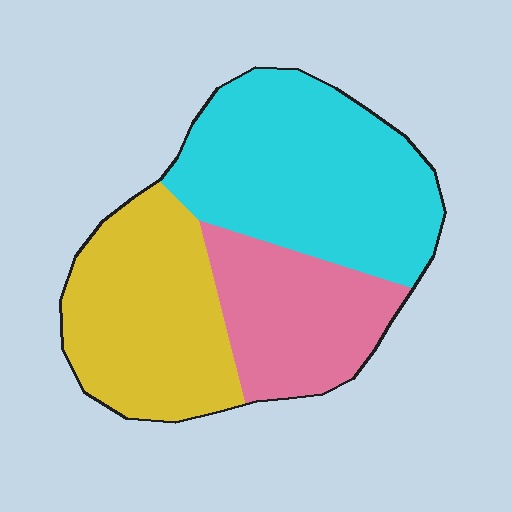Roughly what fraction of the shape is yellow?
Yellow covers about 35% of the shape.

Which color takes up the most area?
Cyan, at roughly 45%.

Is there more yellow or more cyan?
Cyan.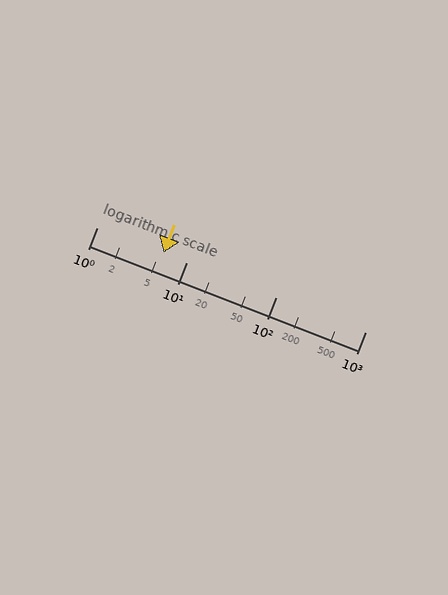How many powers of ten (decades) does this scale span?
The scale spans 3 decades, from 1 to 1000.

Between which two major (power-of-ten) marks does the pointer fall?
The pointer is between 1 and 10.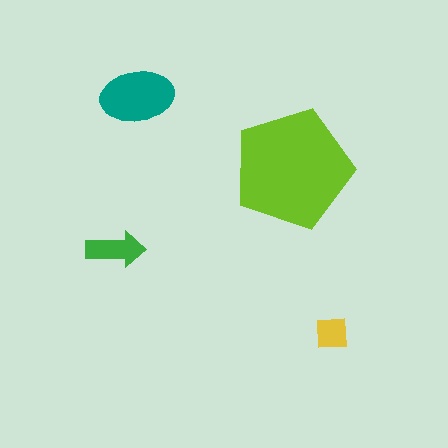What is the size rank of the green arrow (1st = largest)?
3rd.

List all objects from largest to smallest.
The lime pentagon, the teal ellipse, the green arrow, the yellow square.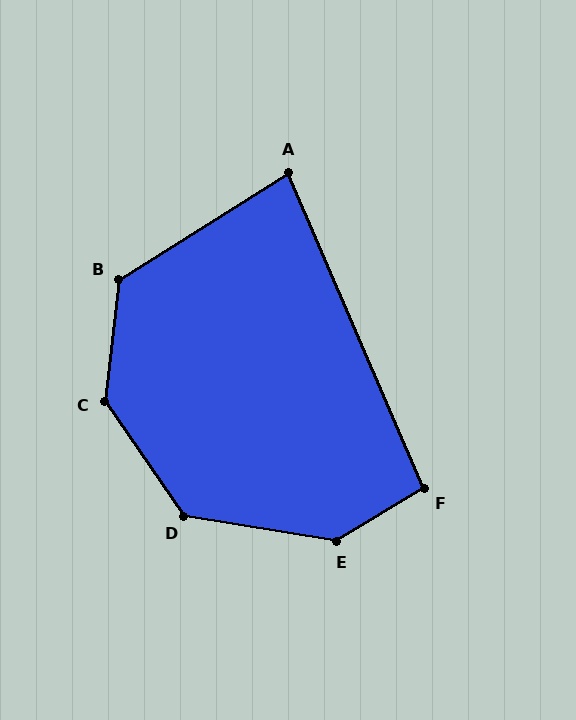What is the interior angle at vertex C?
Approximately 139 degrees (obtuse).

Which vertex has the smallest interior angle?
A, at approximately 81 degrees.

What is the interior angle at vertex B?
Approximately 129 degrees (obtuse).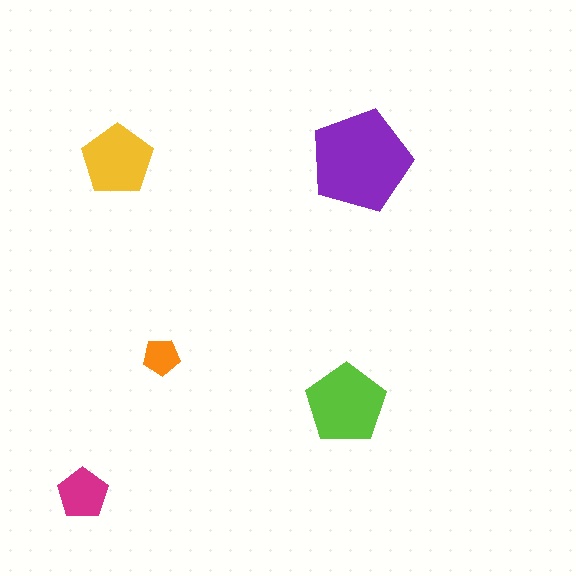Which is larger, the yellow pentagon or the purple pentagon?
The purple one.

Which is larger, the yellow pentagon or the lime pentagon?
The lime one.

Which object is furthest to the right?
The purple pentagon is rightmost.